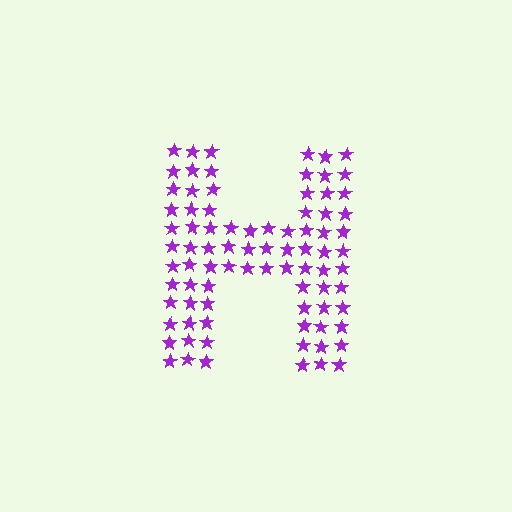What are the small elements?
The small elements are stars.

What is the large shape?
The large shape is the letter H.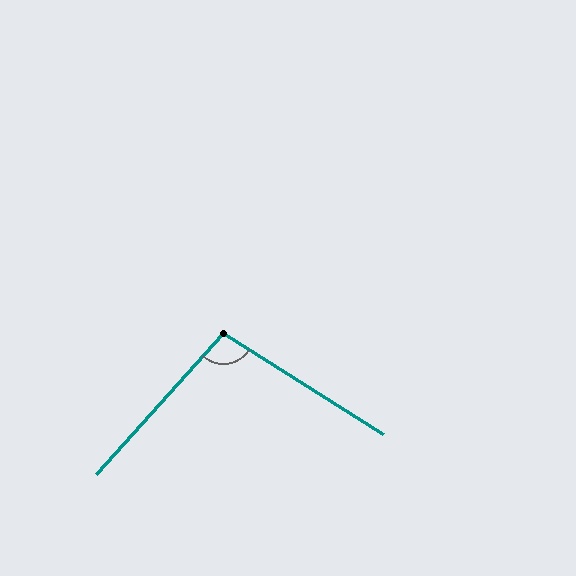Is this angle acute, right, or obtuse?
It is obtuse.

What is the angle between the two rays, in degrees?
Approximately 99 degrees.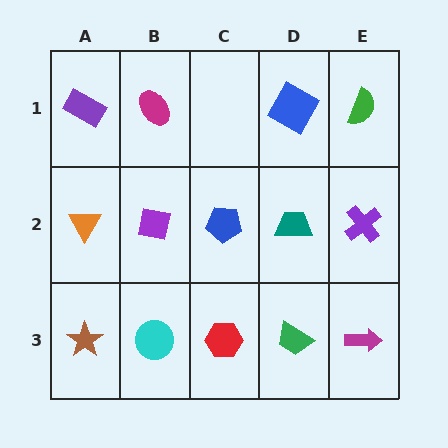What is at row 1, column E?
A green semicircle.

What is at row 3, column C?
A red hexagon.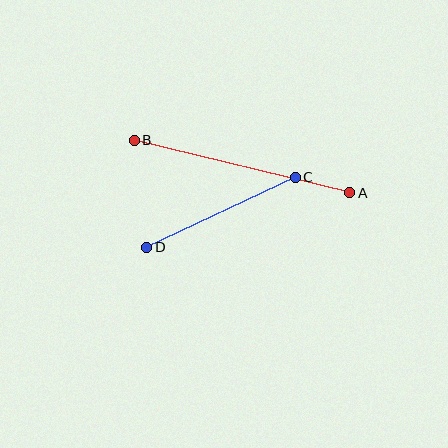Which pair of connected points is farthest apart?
Points A and B are farthest apart.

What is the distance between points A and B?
The distance is approximately 222 pixels.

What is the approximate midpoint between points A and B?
The midpoint is at approximately (242, 167) pixels.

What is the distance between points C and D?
The distance is approximately 164 pixels.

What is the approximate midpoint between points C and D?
The midpoint is at approximately (221, 212) pixels.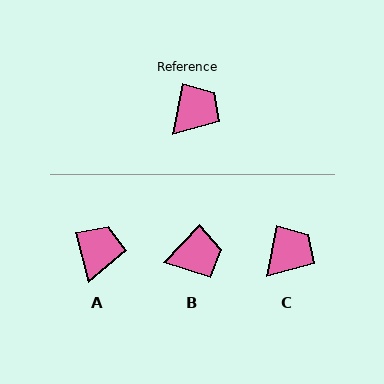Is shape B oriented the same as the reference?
No, it is off by about 33 degrees.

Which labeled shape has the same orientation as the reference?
C.